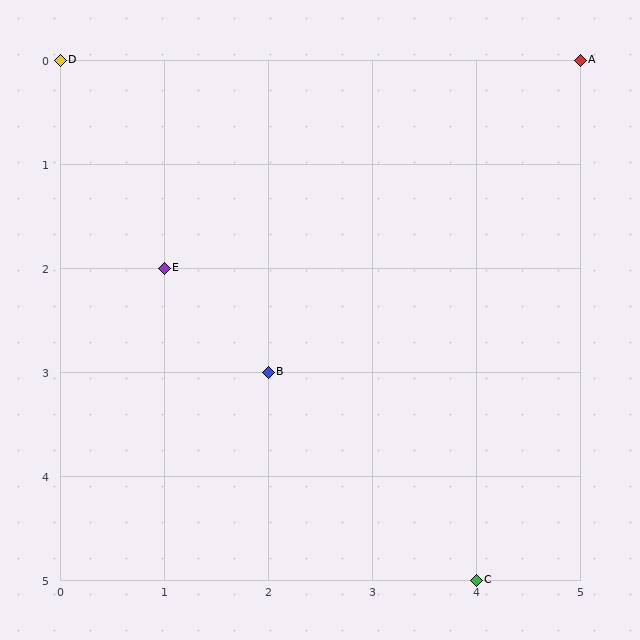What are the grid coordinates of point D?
Point D is at grid coordinates (0, 0).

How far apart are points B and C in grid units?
Points B and C are 2 columns and 2 rows apart (about 2.8 grid units diagonally).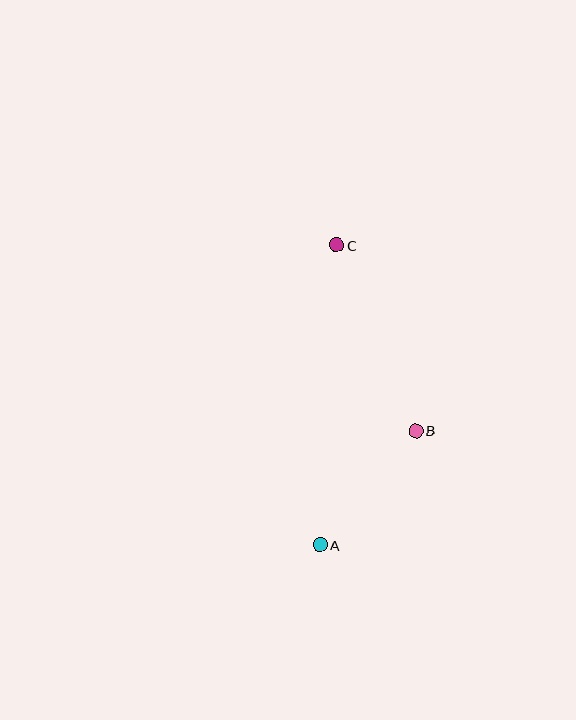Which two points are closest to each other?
Points A and B are closest to each other.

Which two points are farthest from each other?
Points A and C are farthest from each other.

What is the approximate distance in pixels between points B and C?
The distance between B and C is approximately 202 pixels.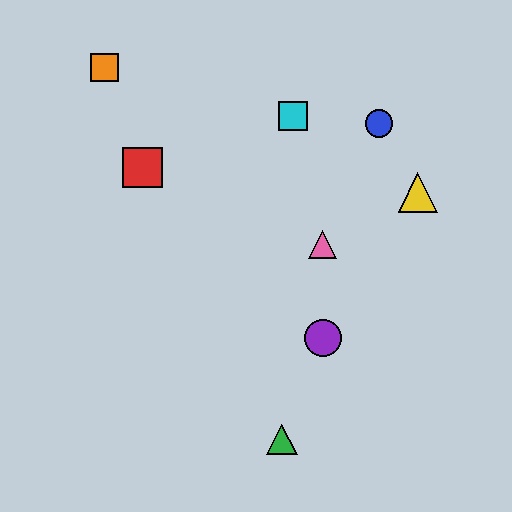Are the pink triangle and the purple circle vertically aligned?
Yes, both are at x≈323.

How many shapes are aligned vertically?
2 shapes (the purple circle, the pink triangle) are aligned vertically.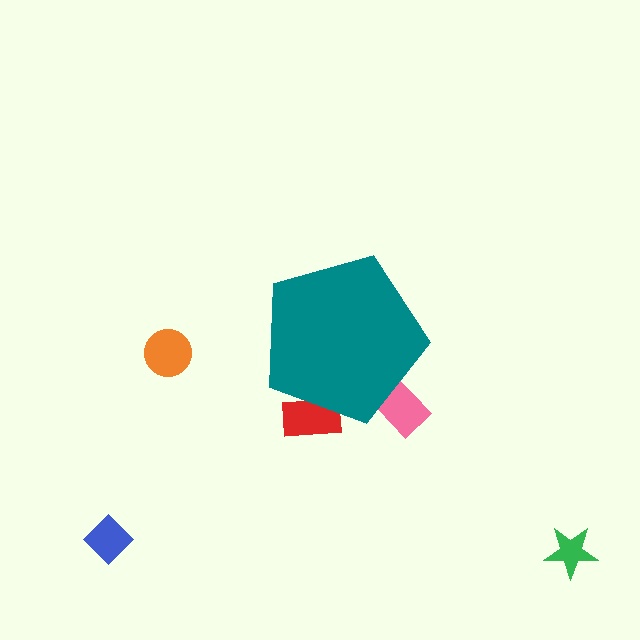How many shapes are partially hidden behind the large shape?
2 shapes are partially hidden.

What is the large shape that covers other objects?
A teal pentagon.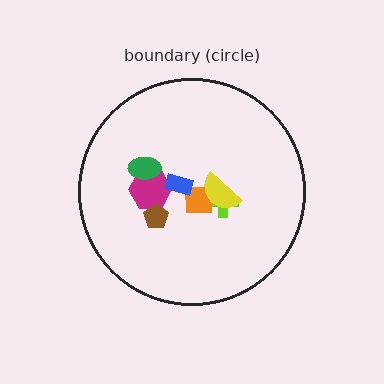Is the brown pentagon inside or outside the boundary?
Inside.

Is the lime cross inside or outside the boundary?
Inside.